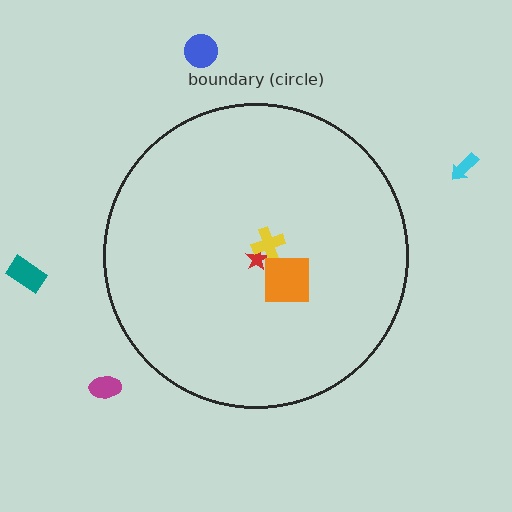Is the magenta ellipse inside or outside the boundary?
Outside.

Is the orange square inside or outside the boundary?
Inside.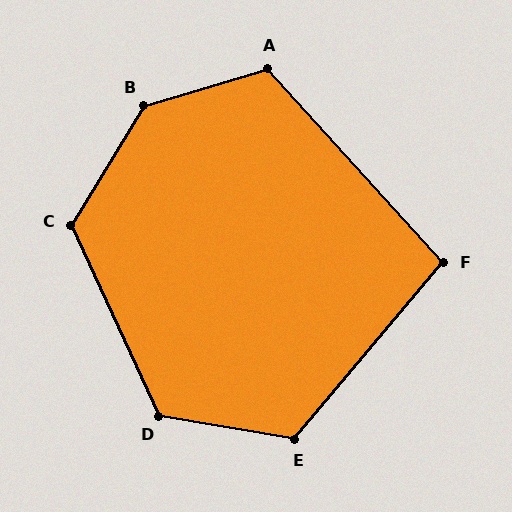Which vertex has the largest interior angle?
B, at approximately 138 degrees.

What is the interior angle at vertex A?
Approximately 116 degrees (obtuse).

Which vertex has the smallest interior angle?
F, at approximately 98 degrees.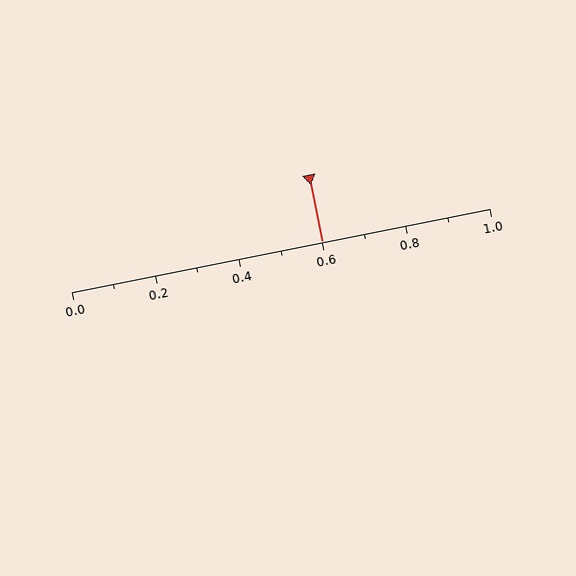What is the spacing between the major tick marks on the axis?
The major ticks are spaced 0.2 apart.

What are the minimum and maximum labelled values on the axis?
The axis runs from 0.0 to 1.0.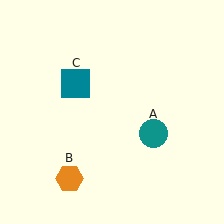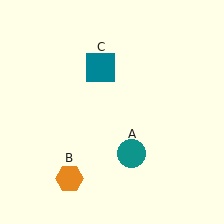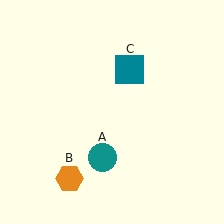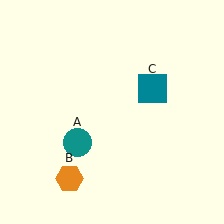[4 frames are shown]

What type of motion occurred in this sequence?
The teal circle (object A), teal square (object C) rotated clockwise around the center of the scene.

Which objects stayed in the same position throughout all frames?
Orange hexagon (object B) remained stationary.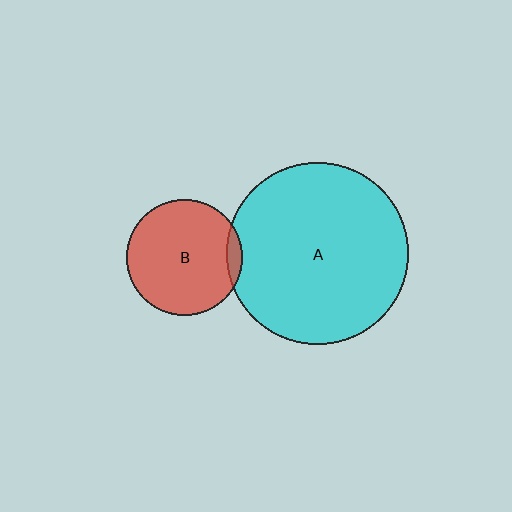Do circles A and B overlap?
Yes.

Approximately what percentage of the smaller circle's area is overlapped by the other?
Approximately 5%.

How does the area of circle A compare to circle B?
Approximately 2.5 times.